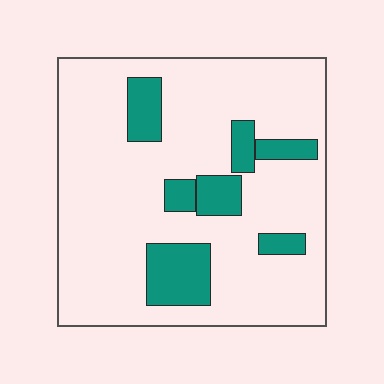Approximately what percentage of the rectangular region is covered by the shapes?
Approximately 20%.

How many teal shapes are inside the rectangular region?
7.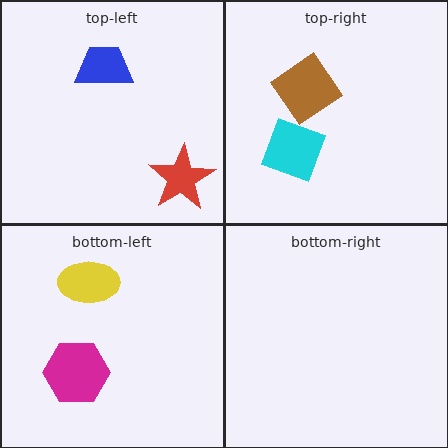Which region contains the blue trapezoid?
The top-left region.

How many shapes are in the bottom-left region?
2.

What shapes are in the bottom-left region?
The magenta hexagon, the yellow ellipse.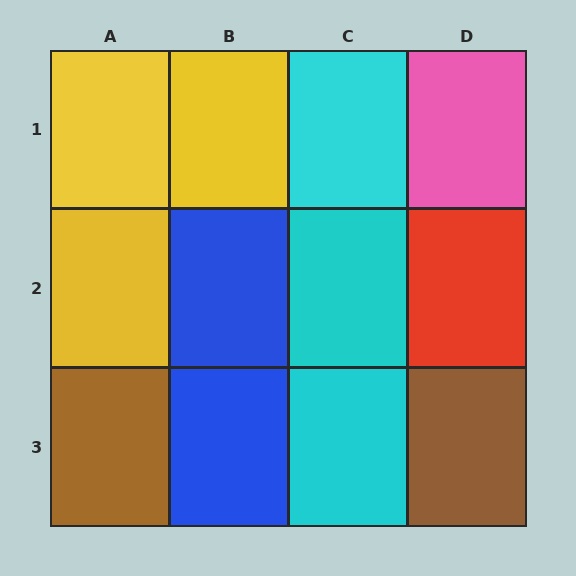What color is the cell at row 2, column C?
Cyan.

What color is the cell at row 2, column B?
Blue.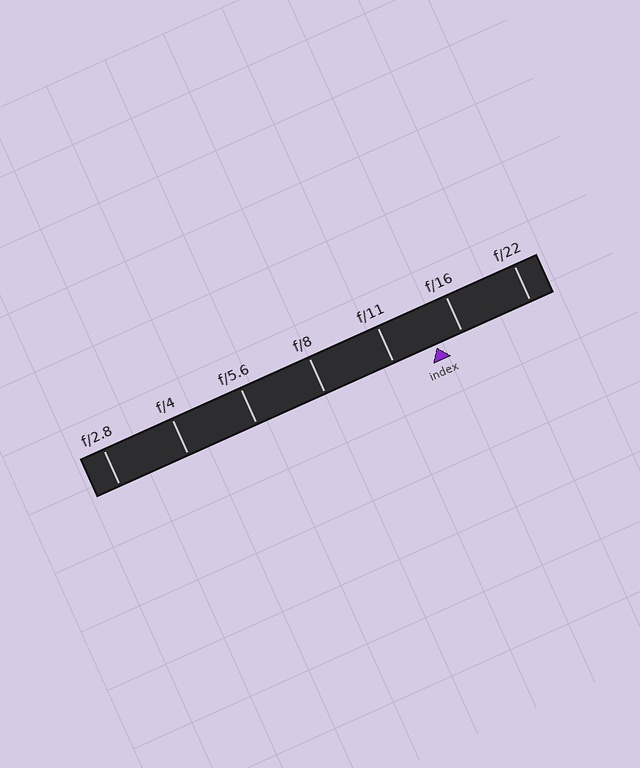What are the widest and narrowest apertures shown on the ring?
The widest aperture shown is f/2.8 and the narrowest is f/22.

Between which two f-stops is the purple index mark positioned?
The index mark is between f/11 and f/16.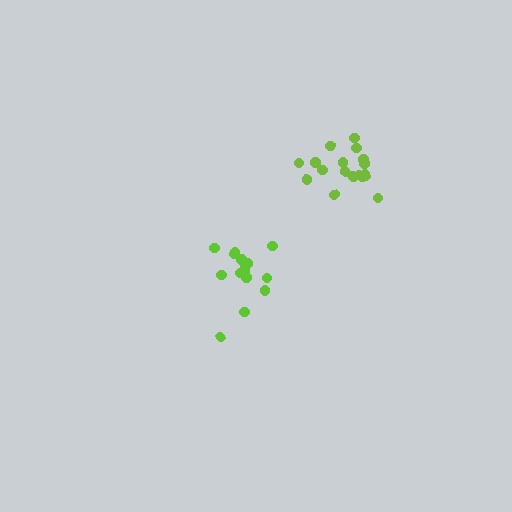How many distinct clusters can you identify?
There are 2 distinct clusters.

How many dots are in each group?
Group 1: 16 dots, Group 2: 19 dots (35 total).